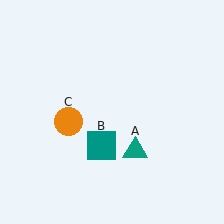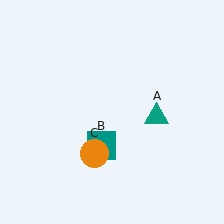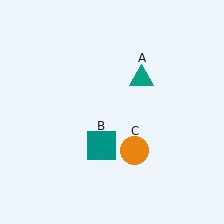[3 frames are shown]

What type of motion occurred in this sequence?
The teal triangle (object A), orange circle (object C) rotated counterclockwise around the center of the scene.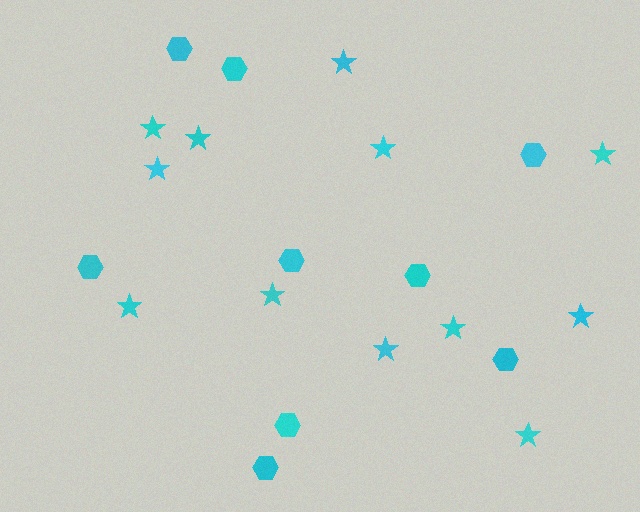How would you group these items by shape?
There are 2 groups: one group of hexagons (9) and one group of stars (12).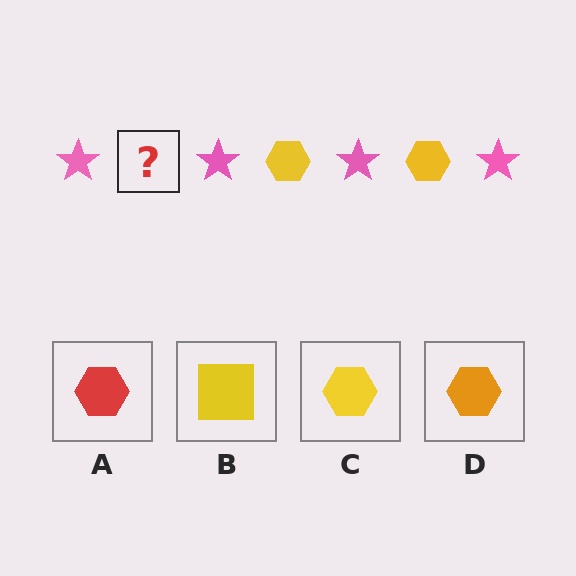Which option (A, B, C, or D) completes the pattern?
C.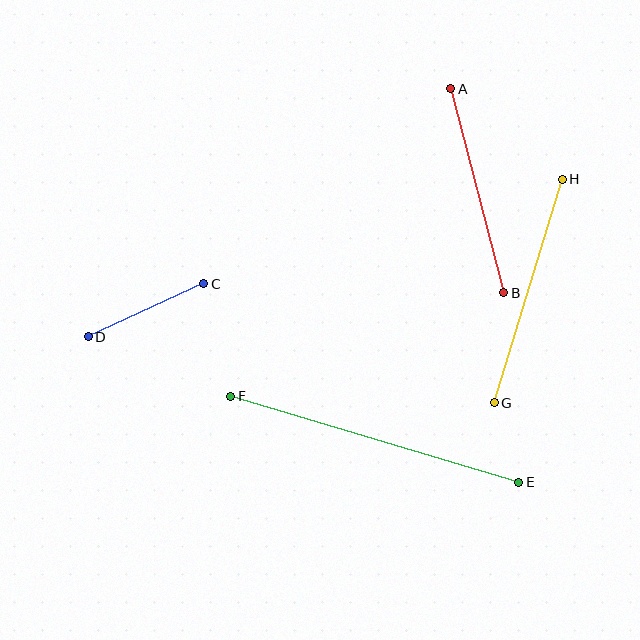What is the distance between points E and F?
The distance is approximately 300 pixels.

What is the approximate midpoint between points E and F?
The midpoint is at approximately (375, 439) pixels.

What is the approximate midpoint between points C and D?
The midpoint is at approximately (146, 310) pixels.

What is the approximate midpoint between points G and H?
The midpoint is at approximately (528, 291) pixels.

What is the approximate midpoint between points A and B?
The midpoint is at approximately (477, 191) pixels.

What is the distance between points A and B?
The distance is approximately 211 pixels.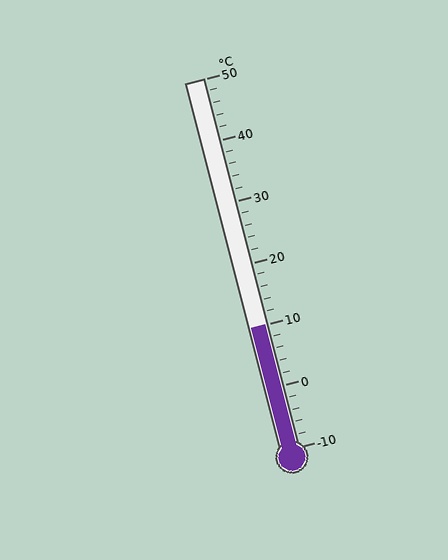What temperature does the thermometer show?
The thermometer shows approximately 10°C.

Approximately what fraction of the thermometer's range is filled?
The thermometer is filled to approximately 35% of its range.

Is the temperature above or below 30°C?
The temperature is below 30°C.